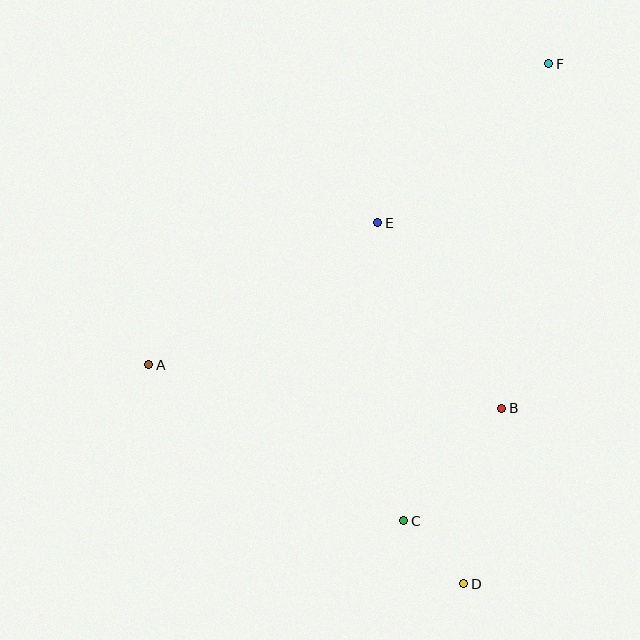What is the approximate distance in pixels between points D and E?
The distance between D and E is approximately 371 pixels.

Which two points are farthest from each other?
Points D and F are farthest from each other.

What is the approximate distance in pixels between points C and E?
The distance between C and E is approximately 299 pixels.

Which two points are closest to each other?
Points C and D are closest to each other.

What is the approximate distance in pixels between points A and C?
The distance between A and C is approximately 299 pixels.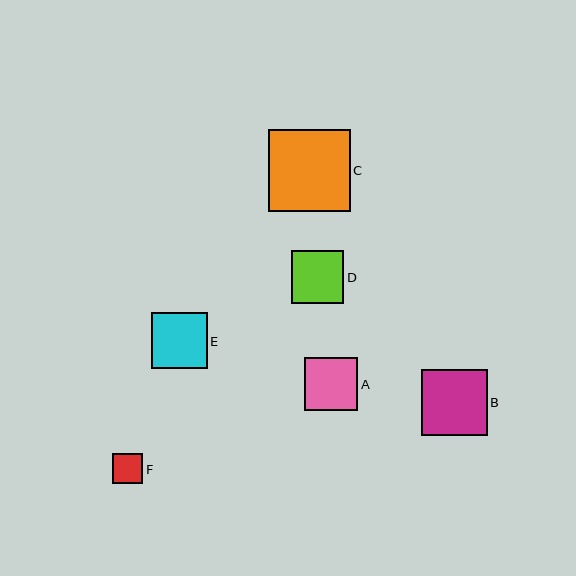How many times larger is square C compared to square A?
Square C is approximately 1.5 times the size of square A.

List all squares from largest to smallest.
From largest to smallest: C, B, E, A, D, F.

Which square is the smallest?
Square F is the smallest with a size of approximately 30 pixels.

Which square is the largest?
Square C is the largest with a size of approximately 82 pixels.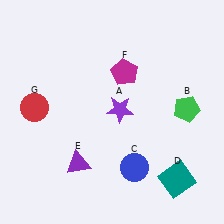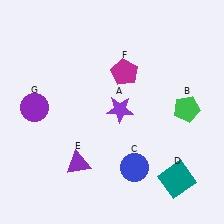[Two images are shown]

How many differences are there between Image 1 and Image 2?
There is 1 difference between the two images.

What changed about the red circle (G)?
In Image 1, G is red. In Image 2, it changed to purple.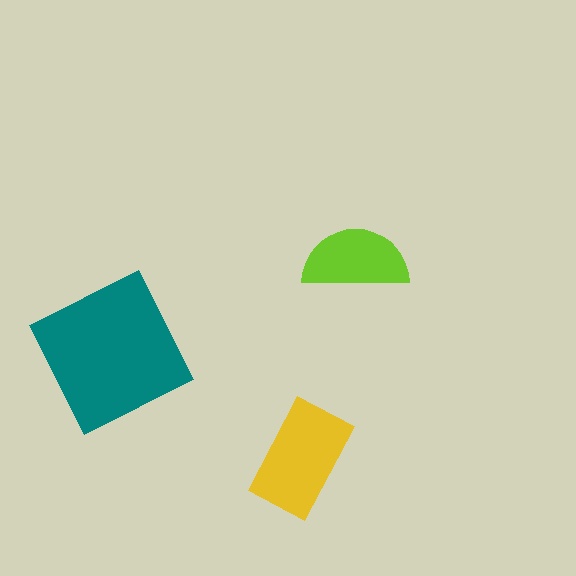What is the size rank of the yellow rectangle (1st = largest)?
2nd.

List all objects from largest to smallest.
The teal square, the yellow rectangle, the lime semicircle.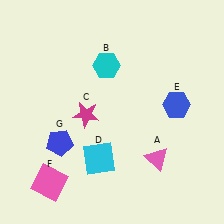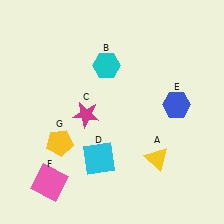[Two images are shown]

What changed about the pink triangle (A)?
In Image 1, A is pink. In Image 2, it changed to yellow.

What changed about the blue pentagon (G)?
In Image 1, G is blue. In Image 2, it changed to yellow.